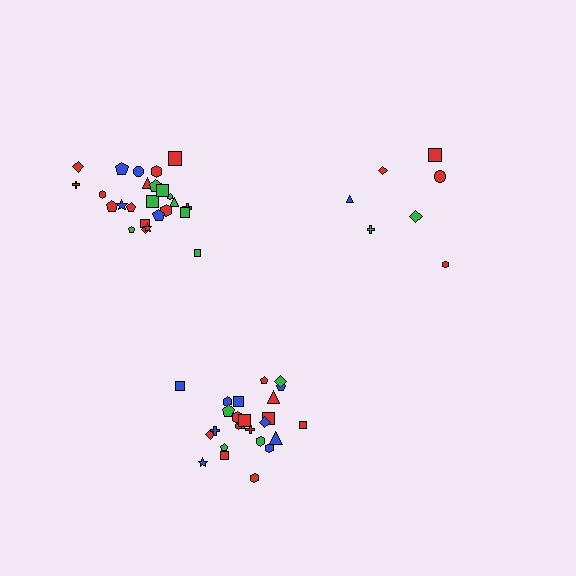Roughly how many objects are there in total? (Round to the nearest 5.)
Roughly 55 objects in total.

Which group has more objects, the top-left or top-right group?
The top-left group.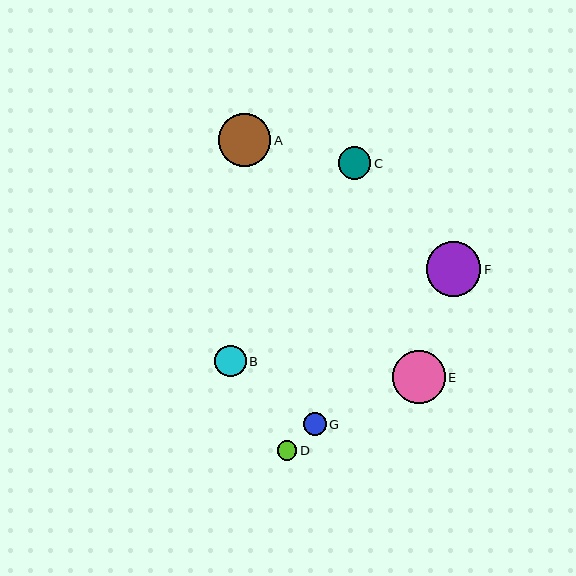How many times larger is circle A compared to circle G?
Circle A is approximately 2.3 times the size of circle G.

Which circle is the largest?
Circle F is the largest with a size of approximately 55 pixels.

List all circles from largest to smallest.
From largest to smallest: F, E, A, C, B, G, D.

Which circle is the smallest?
Circle D is the smallest with a size of approximately 20 pixels.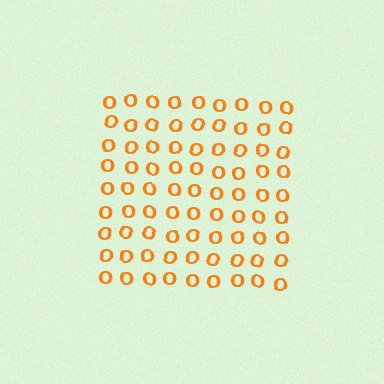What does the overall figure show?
The overall figure shows a square.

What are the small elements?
The small elements are letter O's.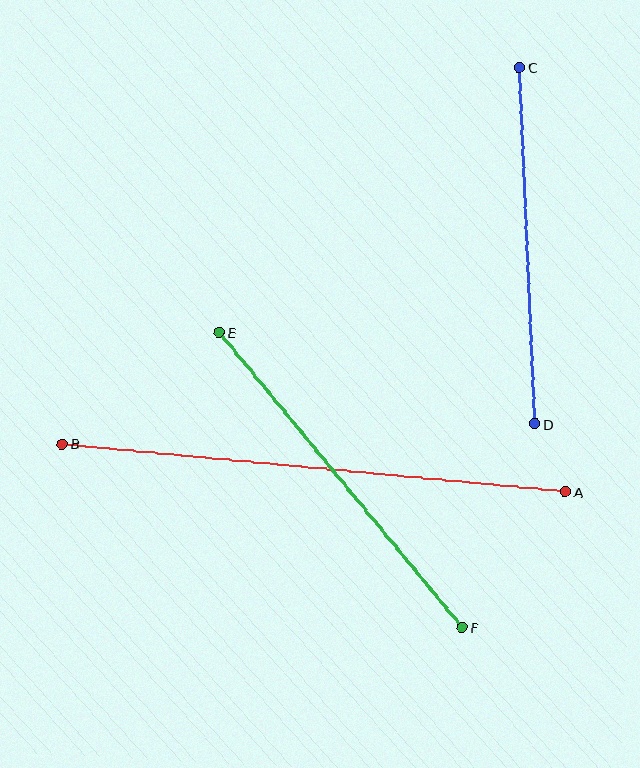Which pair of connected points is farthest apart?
Points A and B are farthest apart.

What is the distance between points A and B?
The distance is approximately 506 pixels.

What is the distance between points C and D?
The distance is approximately 357 pixels.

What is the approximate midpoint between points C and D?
The midpoint is at approximately (527, 246) pixels.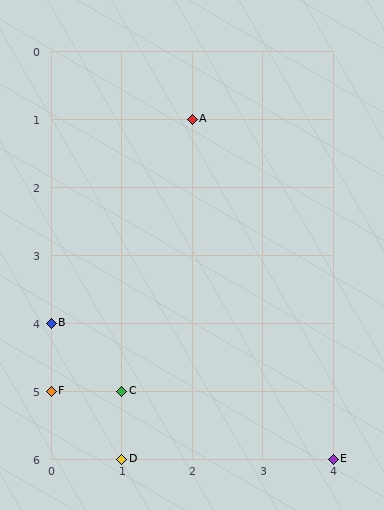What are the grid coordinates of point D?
Point D is at grid coordinates (1, 6).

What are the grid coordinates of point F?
Point F is at grid coordinates (0, 5).